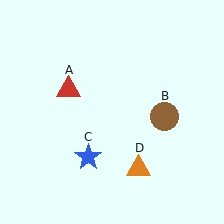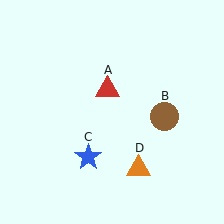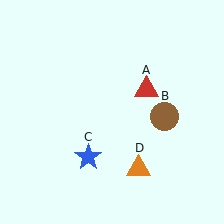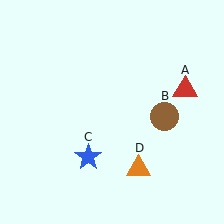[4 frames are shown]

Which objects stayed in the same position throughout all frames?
Brown circle (object B) and blue star (object C) and orange triangle (object D) remained stationary.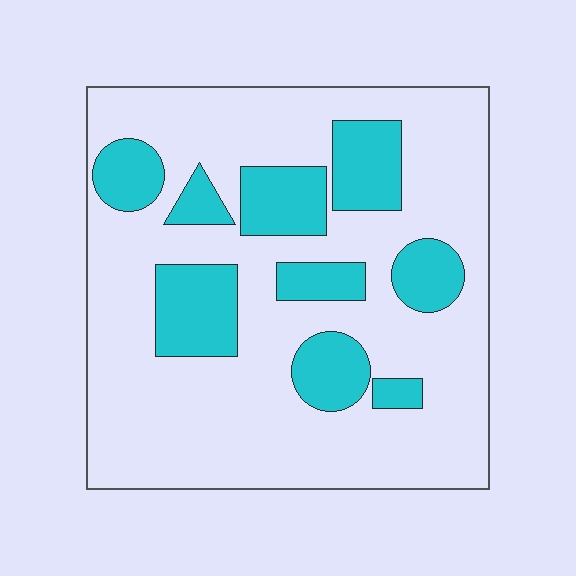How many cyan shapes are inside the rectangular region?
9.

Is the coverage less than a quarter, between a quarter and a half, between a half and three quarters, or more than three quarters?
Between a quarter and a half.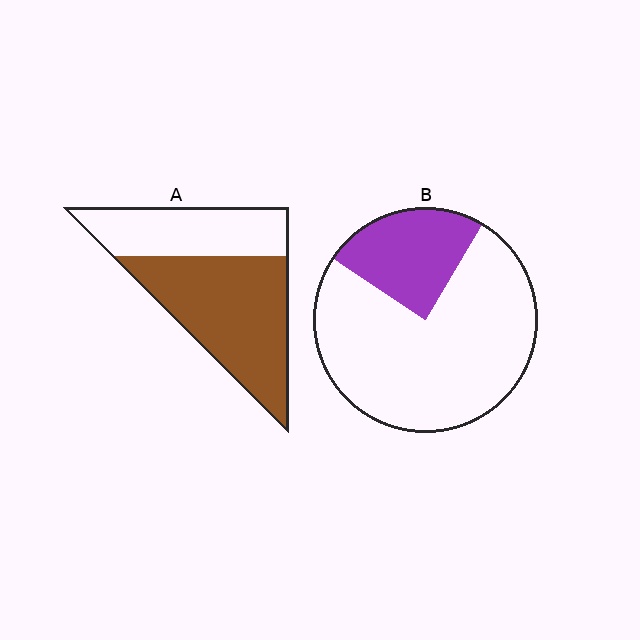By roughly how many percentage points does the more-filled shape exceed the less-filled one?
By roughly 35 percentage points (A over B).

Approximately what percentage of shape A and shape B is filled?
A is approximately 60% and B is approximately 25%.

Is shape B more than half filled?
No.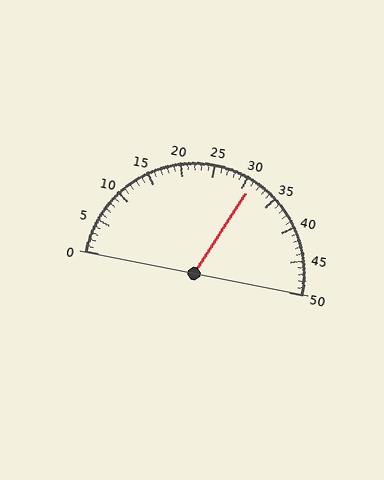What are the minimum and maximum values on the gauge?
The gauge ranges from 0 to 50.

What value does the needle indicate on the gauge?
The needle indicates approximately 31.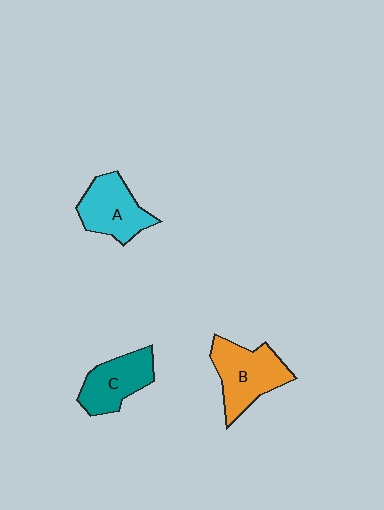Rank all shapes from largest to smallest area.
From largest to smallest: B (orange), A (cyan), C (teal).